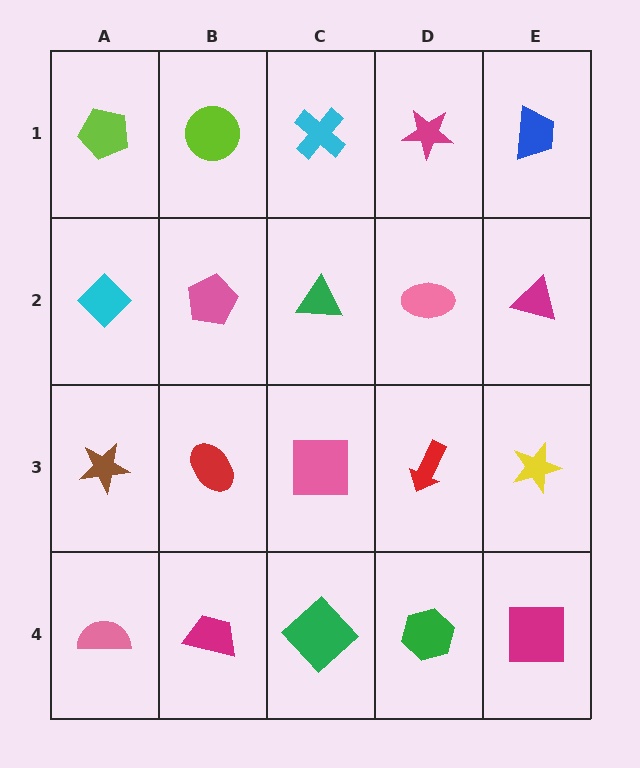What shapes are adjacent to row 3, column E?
A magenta triangle (row 2, column E), a magenta square (row 4, column E), a red arrow (row 3, column D).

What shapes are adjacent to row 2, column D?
A magenta star (row 1, column D), a red arrow (row 3, column D), a green triangle (row 2, column C), a magenta triangle (row 2, column E).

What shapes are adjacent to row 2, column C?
A cyan cross (row 1, column C), a pink square (row 3, column C), a pink pentagon (row 2, column B), a pink ellipse (row 2, column D).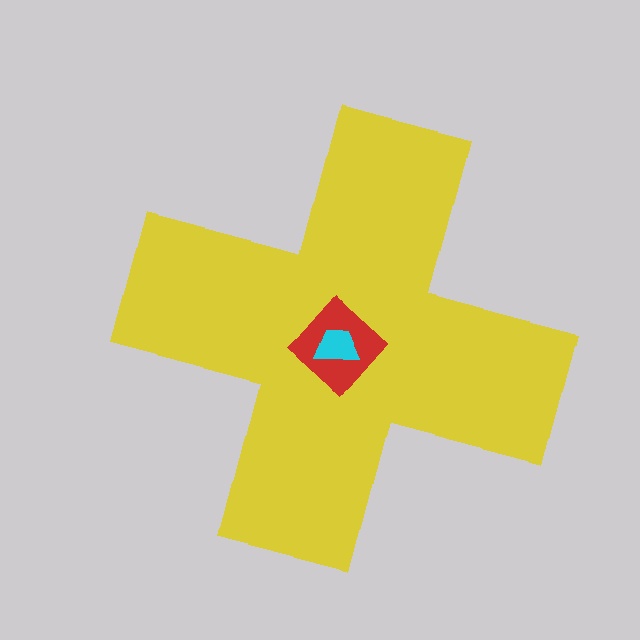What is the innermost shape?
The cyan trapezoid.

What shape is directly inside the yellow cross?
The red diamond.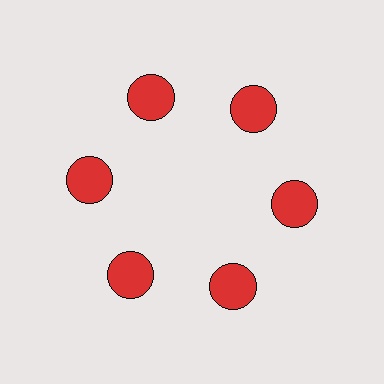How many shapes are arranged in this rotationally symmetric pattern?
There are 6 shapes, arranged in 6 groups of 1.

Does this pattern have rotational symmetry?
Yes, this pattern has 6-fold rotational symmetry. It looks the same after rotating 60 degrees around the center.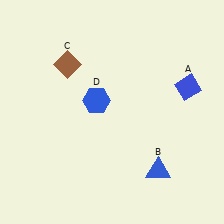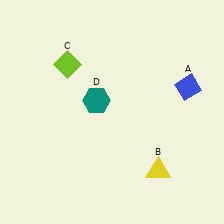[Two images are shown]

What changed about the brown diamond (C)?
In Image 1, C is brown. In Image 2, it changed to lime.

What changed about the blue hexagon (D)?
In Image 1, D is blue. In Image 2, it changed to teal.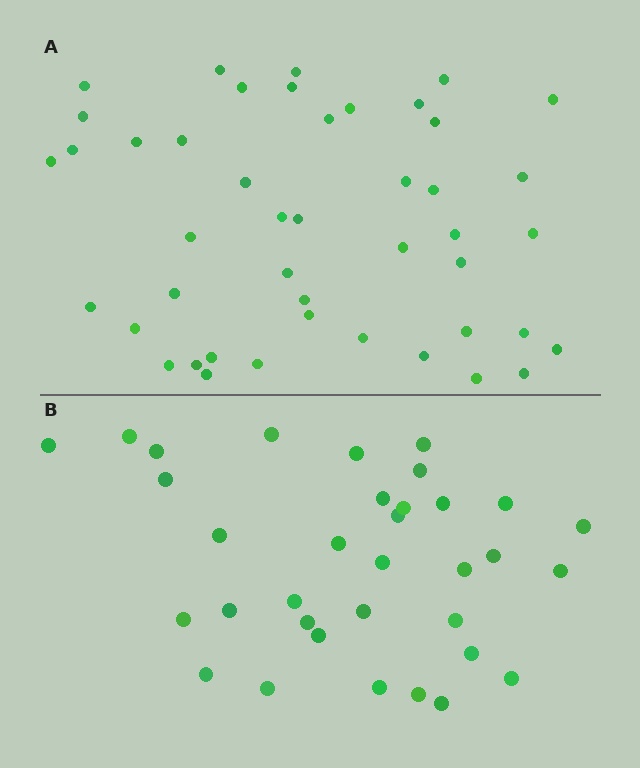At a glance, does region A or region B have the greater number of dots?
Region A (the top region) has more dots.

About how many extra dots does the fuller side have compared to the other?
Region A has roughly 12 or so more dots than region B.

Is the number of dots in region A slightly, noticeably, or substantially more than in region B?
Region A has noticeably more, but not dramatically so. The ratio is roughly 1.3 to 1.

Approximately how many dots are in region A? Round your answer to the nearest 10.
About 40 dots. (The exact count is 45, which rounds to 40.)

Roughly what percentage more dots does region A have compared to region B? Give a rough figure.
About 30% more.